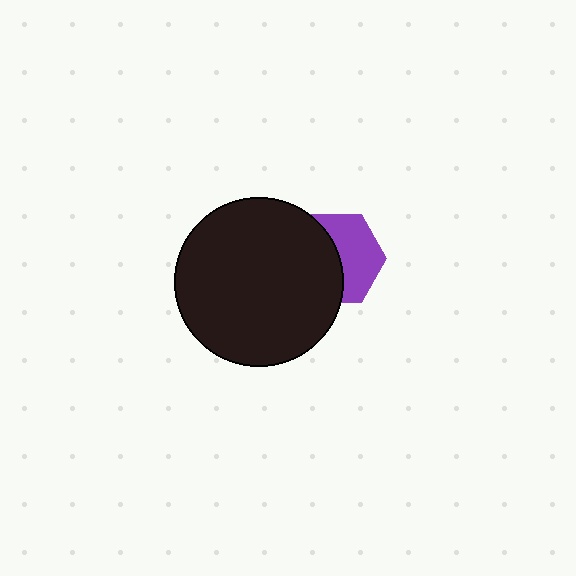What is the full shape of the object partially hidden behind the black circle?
The partially hidden object is a purple hexagon.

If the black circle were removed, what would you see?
You would see the complete purple hexagon.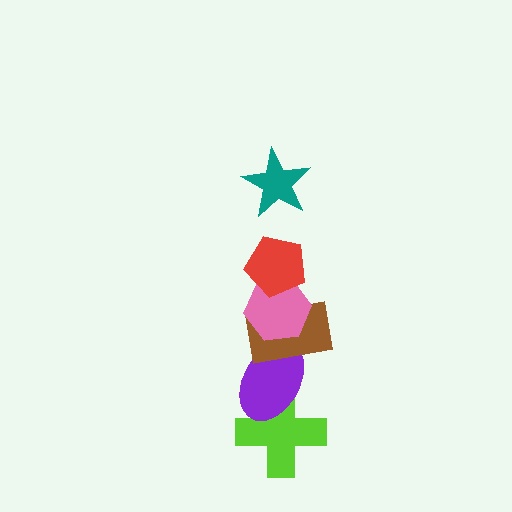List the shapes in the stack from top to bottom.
From top to bottom: the teal star, the red pentagon, the pink hexagon, the brown rectangle, the purple ellipse, the lime cross.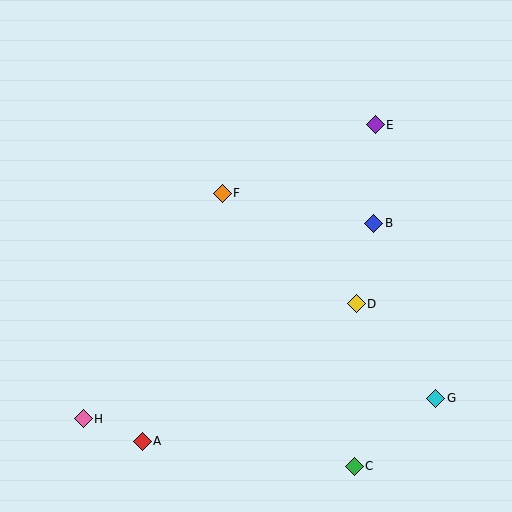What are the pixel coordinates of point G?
Point G is at (436, 398).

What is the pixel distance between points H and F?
The distance between H and F is 265 pixels.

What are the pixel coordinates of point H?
Point H is at (83, 419).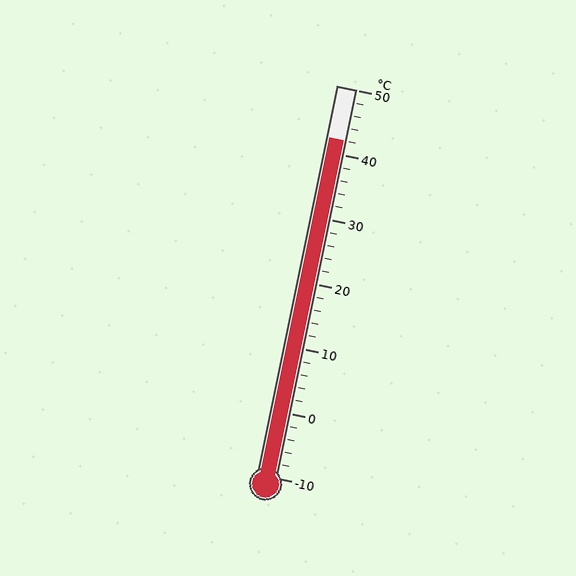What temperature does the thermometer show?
The thermometer shows approximately 42°C.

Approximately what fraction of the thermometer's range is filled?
The thermometer is filled to approximately 85% of its range.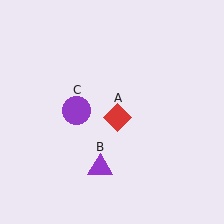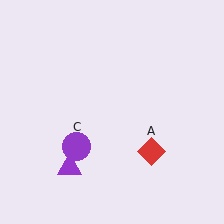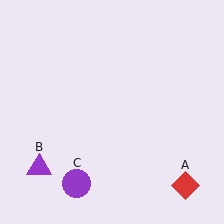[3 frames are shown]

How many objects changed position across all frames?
3 objects changed position: red diamond (object A), purple triangle (object B), purple circle (object C).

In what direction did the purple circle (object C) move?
The purple circle (object C) moved down.